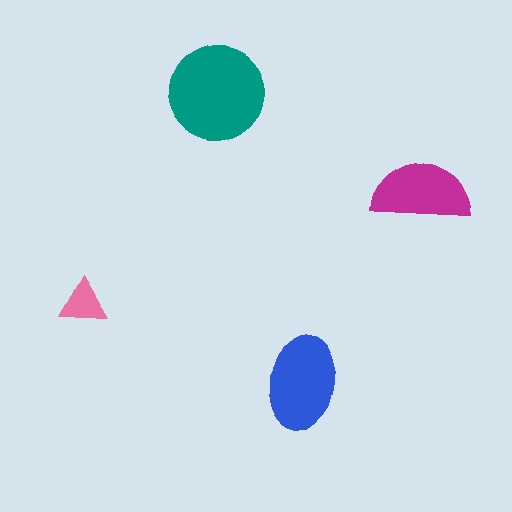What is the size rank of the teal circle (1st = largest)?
1st.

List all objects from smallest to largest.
The pink triangle, the magenta semicircle, the blue ellipse, the teal circle.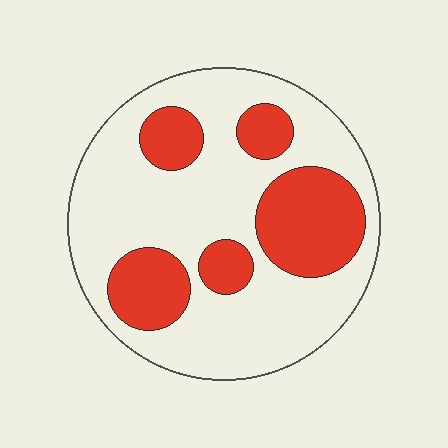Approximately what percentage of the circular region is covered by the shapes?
Approximately 30%.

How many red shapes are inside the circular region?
5.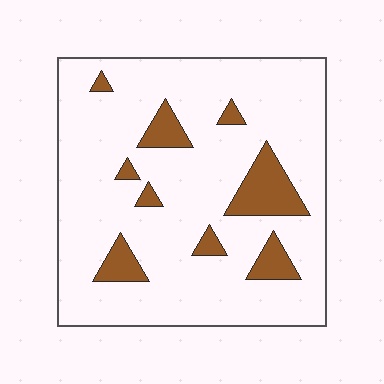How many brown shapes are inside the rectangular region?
9.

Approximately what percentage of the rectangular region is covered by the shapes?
Approximately 15%.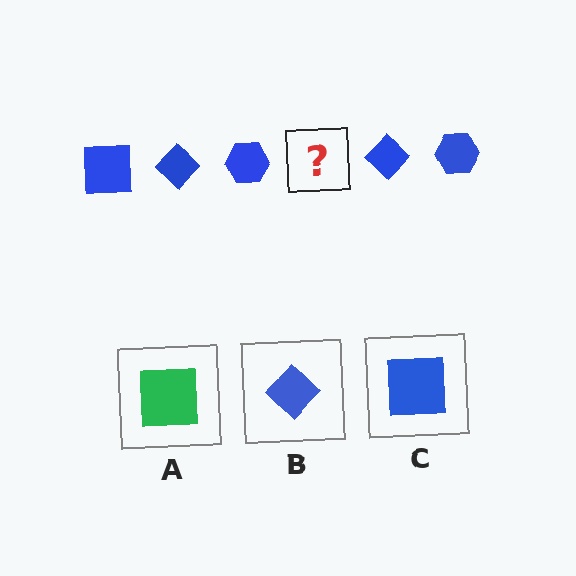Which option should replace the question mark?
Option C.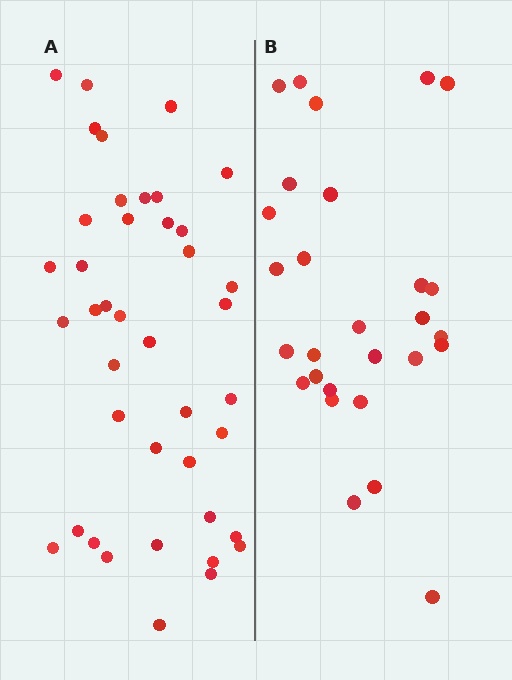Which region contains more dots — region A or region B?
Region A (the left region) has more dots.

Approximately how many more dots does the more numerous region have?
Region A has approximately 15 more dots than region B.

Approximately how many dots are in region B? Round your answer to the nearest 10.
About 30 dots. (The exact count is 28, which rounds to 30.)